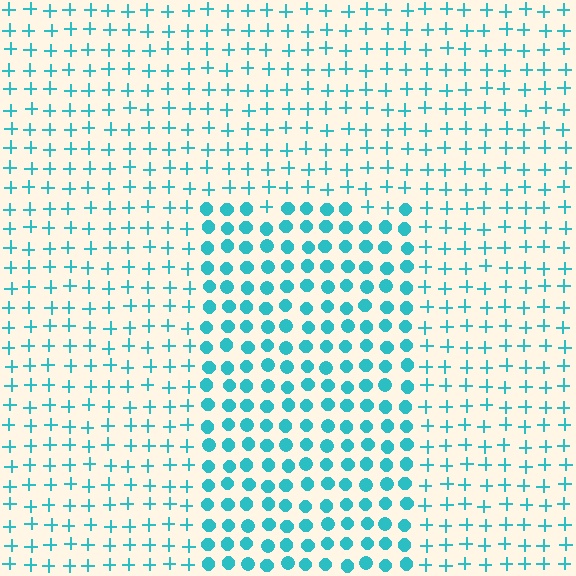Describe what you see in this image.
The image is filled with small cyan elements arranged in a uniform grid. A rectangle-shaped region contains circles, while the surrounding area contains plus signs. The boundary is defined purely by the change in element shape.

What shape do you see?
I see a rectangle.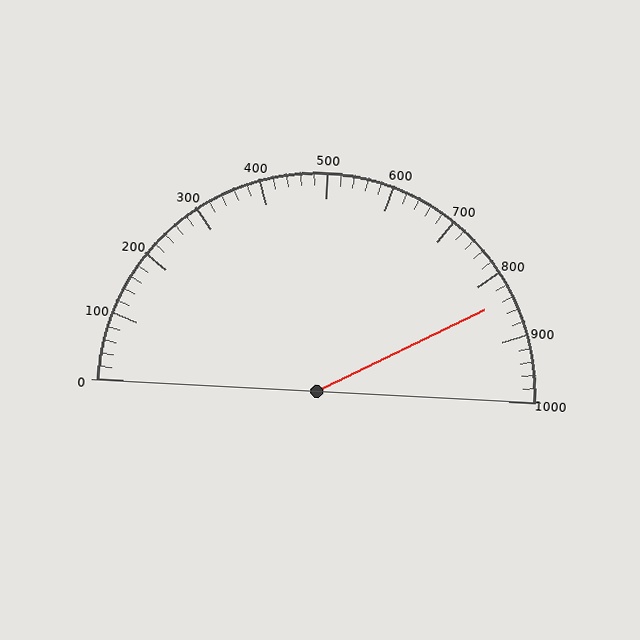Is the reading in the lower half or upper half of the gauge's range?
The reading is in the upper half of the range (0 to 1000).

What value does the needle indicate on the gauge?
The needle indicates approximately 840.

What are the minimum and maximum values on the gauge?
The gauge ranges from 0 to 1000.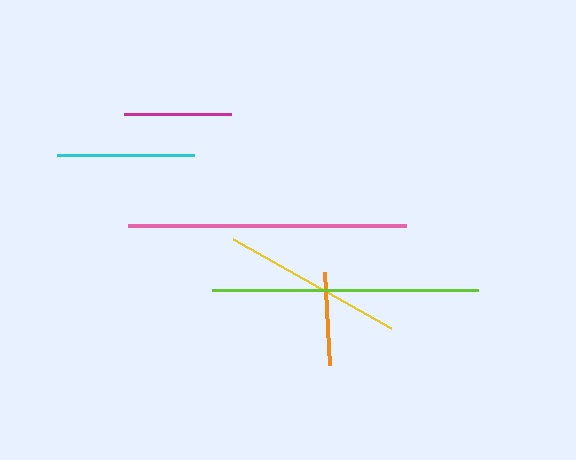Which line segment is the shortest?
The orange line is the shortest at approximately 92 pixels.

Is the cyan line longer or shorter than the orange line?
The cyan line is longer than the orange line.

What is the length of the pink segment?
The pink segment is approximately 278 pixels long.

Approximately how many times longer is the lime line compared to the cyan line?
The lime line is approximately 2.0 times the length of the cyan line.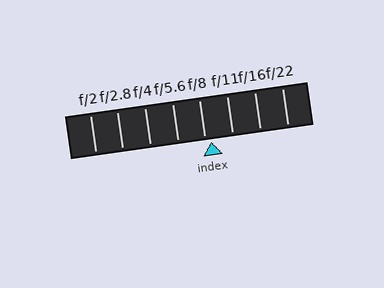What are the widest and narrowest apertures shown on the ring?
The widest aperture shown is f/2 and the narrowest is f/22.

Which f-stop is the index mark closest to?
The index mark is closest to f/8.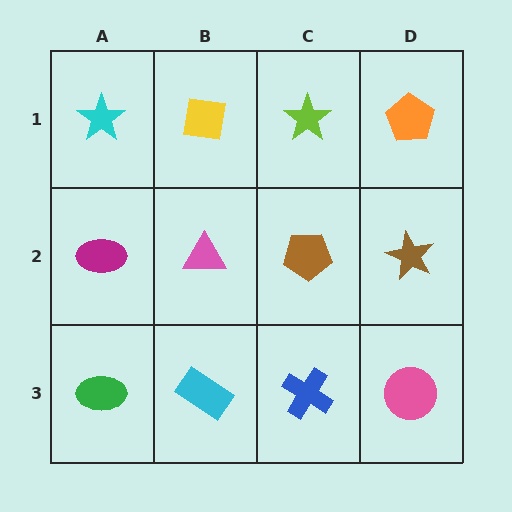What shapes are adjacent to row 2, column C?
A lime star (row 1, column C), a blue cross (row 3, column C), a pink triangle (row 2, column B), a brown star (row 2, column D).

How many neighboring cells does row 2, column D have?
3.